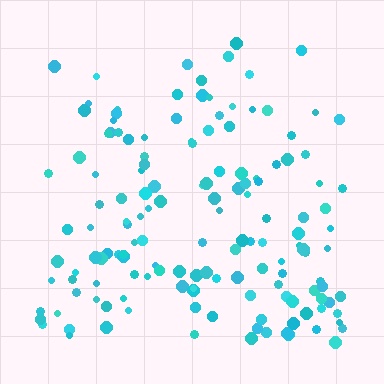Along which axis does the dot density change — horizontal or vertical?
Vertical.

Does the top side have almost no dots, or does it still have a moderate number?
Still a moderate number, just noticeably fewer than the bottom.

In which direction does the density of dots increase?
From top to bottom, with the bottom side densest.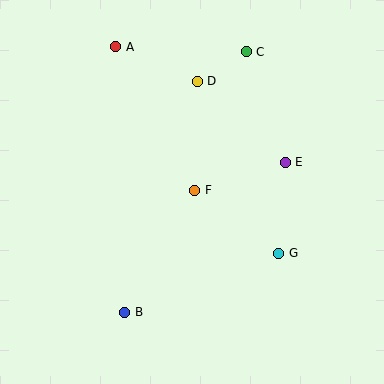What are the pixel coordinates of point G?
Point G is at (279, 253).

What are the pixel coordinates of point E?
Point E is at (285, 162).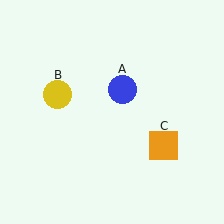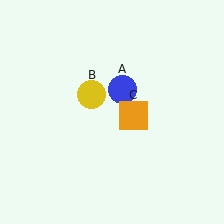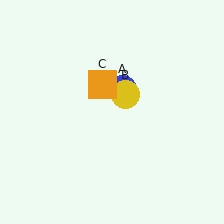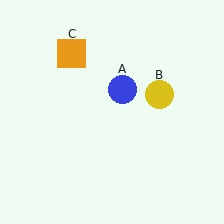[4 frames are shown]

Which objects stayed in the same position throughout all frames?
Blue circle (object A) remained stationary.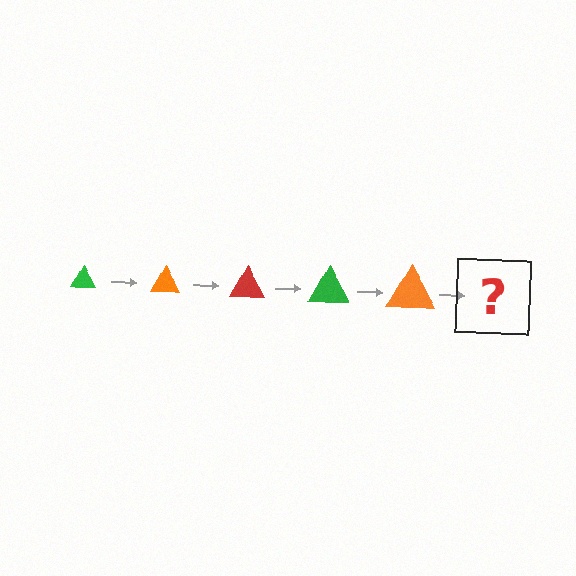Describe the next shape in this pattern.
It should be a red triangle, larger than the previous one.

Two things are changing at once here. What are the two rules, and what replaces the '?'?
The two rules are that the triangle grows larger each step and the color cycles through green, orange, and red. The '?' should be a red triangle, larger than the previous one.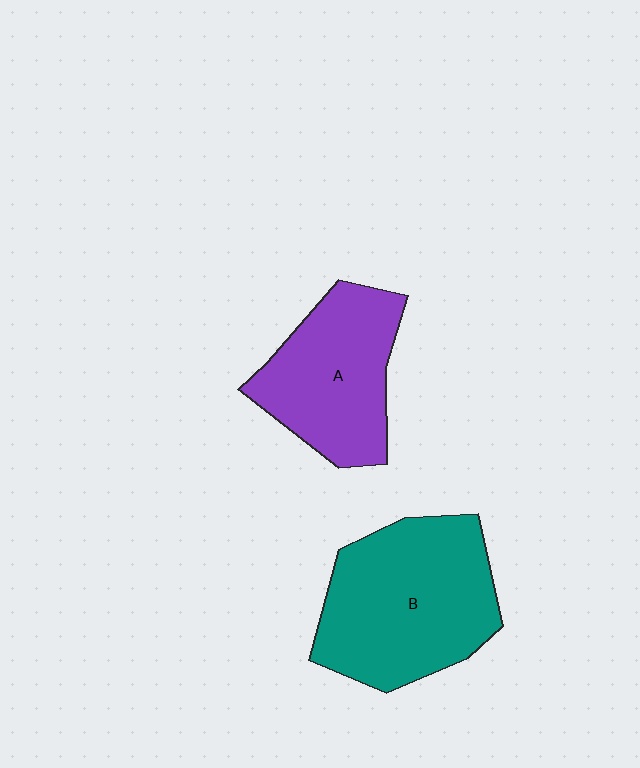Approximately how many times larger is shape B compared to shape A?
Approximately 1.3 times.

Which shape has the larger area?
Shape B (teal).